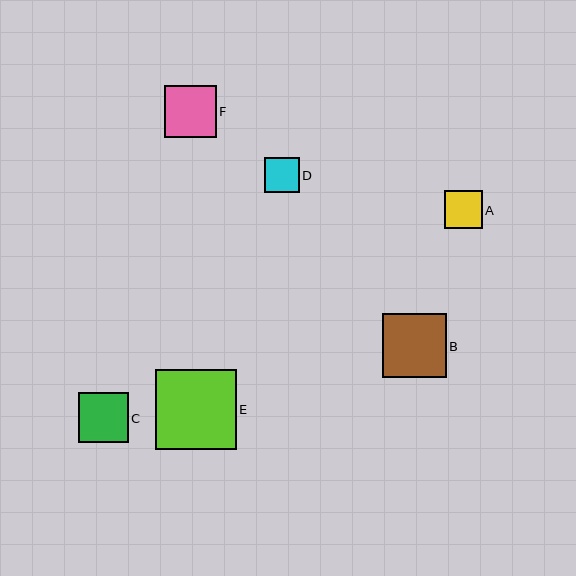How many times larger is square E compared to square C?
Square E is approximately 1.6 times the size of square C.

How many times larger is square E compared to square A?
Square E is approximately 2.1 times the size of square A.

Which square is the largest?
Square E is the largest with a size of approximately 80 pixels.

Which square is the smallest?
Square D is the smallest with a size of approximately 35 pixels.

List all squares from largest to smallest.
From largest to smallest: E, B, F, C, A, D.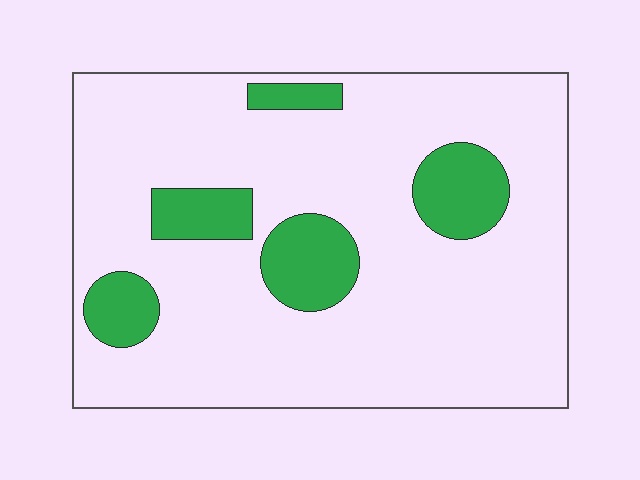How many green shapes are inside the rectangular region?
5.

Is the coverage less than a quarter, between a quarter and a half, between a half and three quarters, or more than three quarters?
Less than a quarter.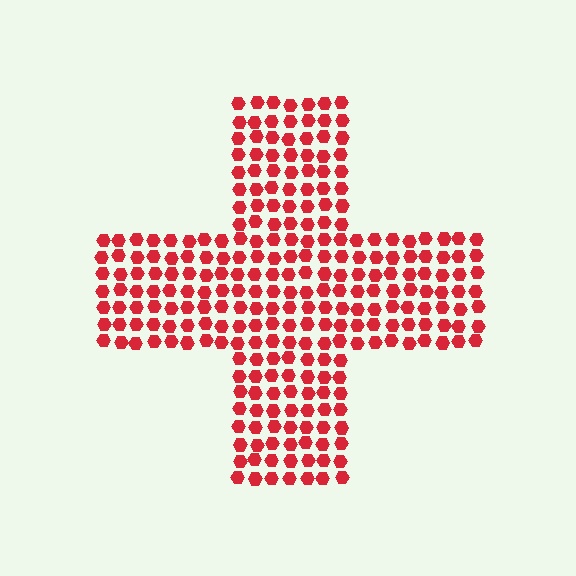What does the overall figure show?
The overall figure shows a cross.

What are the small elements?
The small elements are hexagons.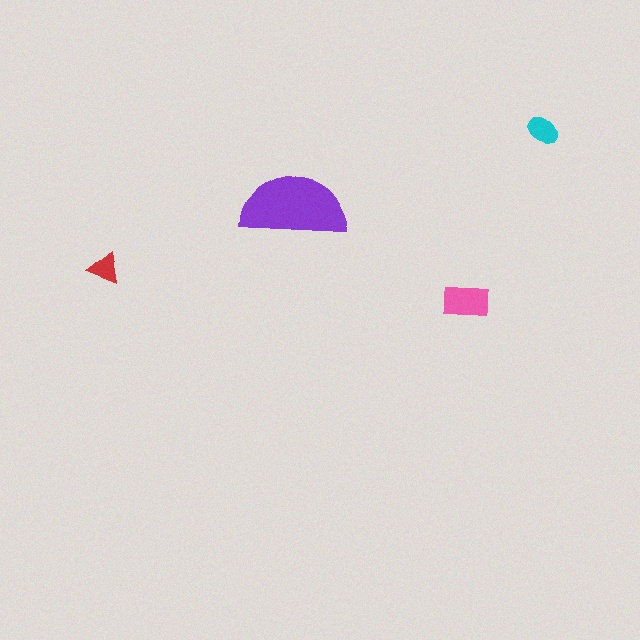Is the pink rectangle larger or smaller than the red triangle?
Larger.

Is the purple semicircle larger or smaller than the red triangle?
Larger.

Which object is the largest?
The purple semicircle.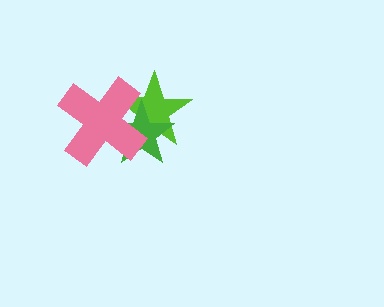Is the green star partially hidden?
Yes, it is partially covered by another shape.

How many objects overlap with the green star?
2 objects overlap with the green star.